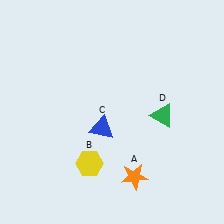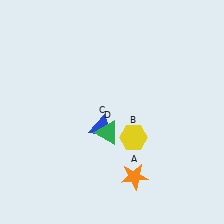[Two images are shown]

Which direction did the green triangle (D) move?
The green triangle (D) moved left.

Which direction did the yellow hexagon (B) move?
The yellow hexagon (B) moved right.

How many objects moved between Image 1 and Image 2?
2 objects moved between the two images.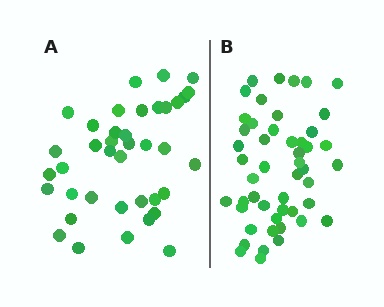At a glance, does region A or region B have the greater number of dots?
Region B (the right region) has more dots.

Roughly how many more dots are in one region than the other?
Region B has roughly 10 or so more dots than region A.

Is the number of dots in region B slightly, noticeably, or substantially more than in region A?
Region B has noticeably more, but not dramatically so. The ratio is roughly 1.3 to 1.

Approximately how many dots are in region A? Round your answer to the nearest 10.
About 40 dots. (The exact count is 39, which rounds to 40.)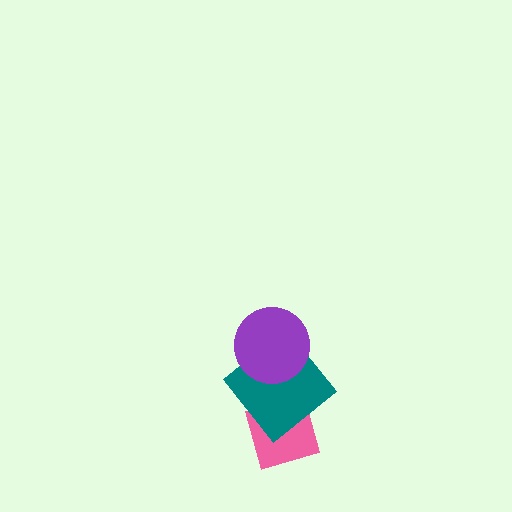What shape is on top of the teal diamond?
The purple circle is on top of the teal diamond.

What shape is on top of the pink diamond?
The teal diamond is on top of the pink diamond.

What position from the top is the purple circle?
The purple circle is 1st from the top.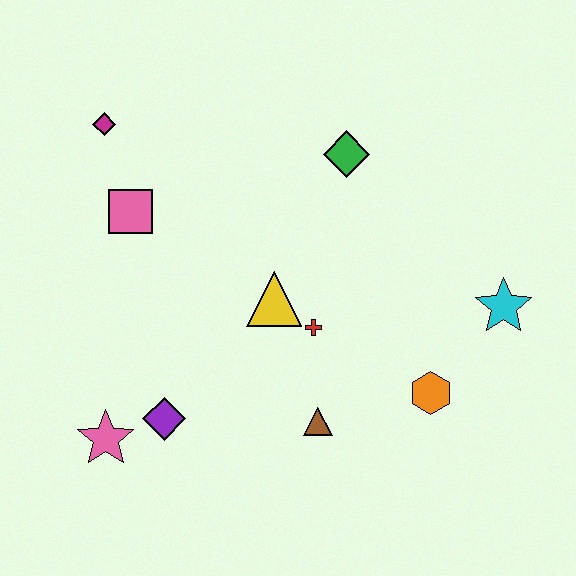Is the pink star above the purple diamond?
No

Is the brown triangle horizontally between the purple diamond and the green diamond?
Yes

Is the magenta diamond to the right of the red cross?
No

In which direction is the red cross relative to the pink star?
The red cross is to the right of the pink star.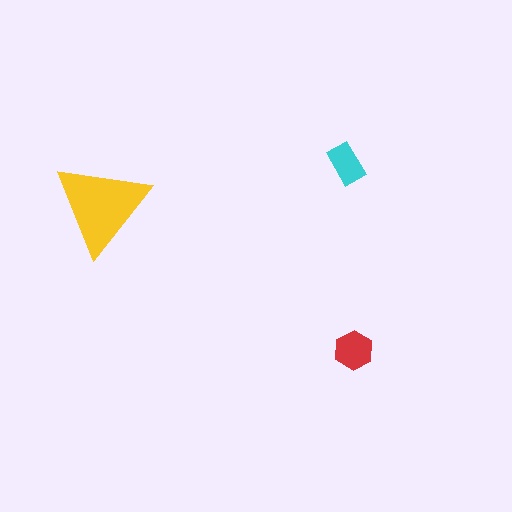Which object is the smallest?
The cyan rectangle.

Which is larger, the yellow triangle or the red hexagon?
The yellow triangle.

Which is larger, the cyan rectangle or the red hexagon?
The red hexagon.